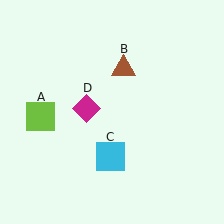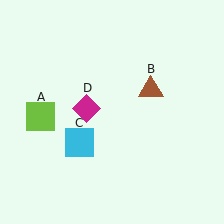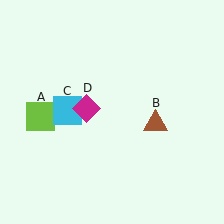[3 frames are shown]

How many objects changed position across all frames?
2 objects changed position: brown triangle (object B), cyan square (object C).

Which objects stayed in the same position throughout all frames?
Lime square (object A) and magenta diamond (object D) remained stationary.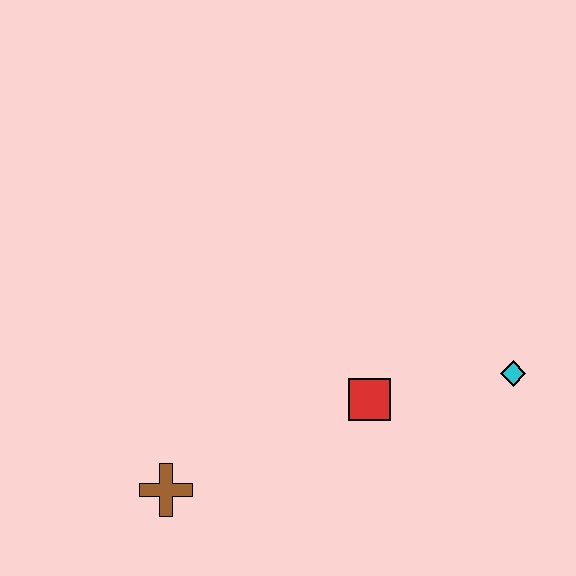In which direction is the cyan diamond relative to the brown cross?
The cyan diamond is to the right of the brown cross.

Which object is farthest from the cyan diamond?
The brown cross is farthest from the cyan diamond.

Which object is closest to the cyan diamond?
The red square is closest to the cyan diamond.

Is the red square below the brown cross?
No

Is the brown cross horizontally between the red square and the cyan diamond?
No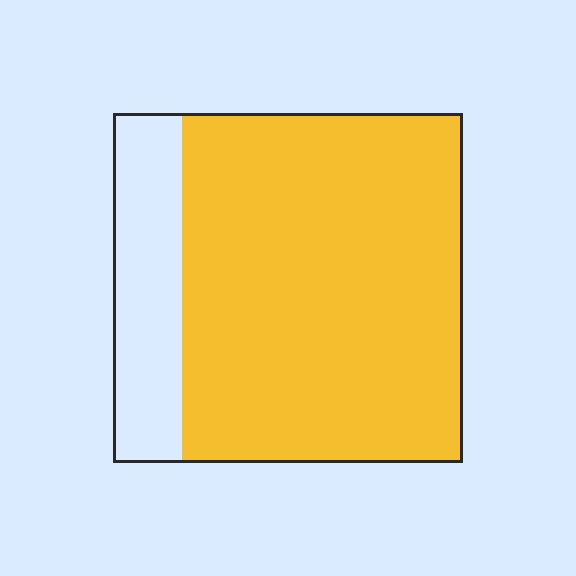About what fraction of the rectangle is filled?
About four fifths (4/5).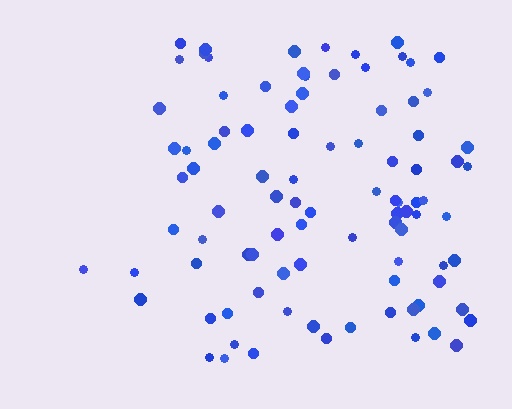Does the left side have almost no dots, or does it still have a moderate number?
Still a moderate number, just noticeably fewer than the right.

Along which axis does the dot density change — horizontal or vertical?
Horizontal.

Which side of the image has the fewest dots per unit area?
The left.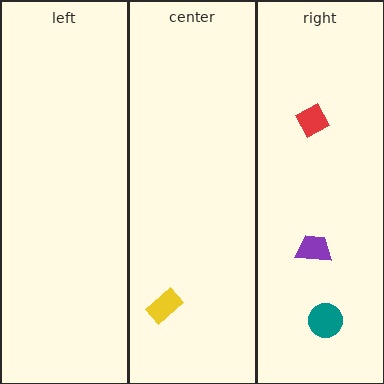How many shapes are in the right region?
3.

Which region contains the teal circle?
The right region.